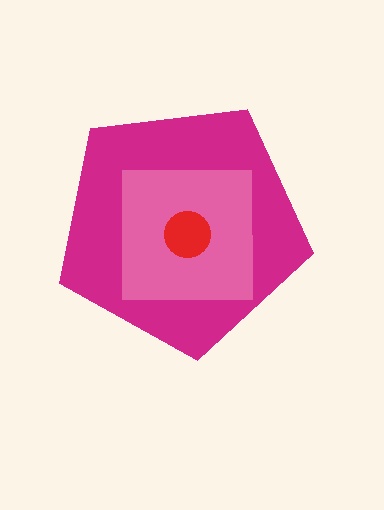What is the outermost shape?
The magenta pentagon.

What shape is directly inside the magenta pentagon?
The pink square.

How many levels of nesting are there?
3.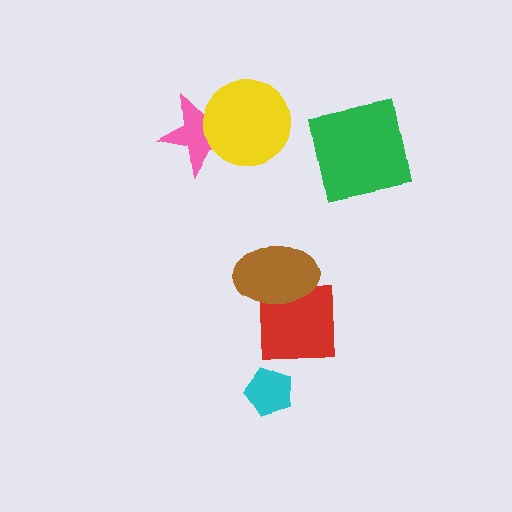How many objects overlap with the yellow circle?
1 object overlaps with the yellow circle.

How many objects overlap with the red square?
1 object overlaps with the red square.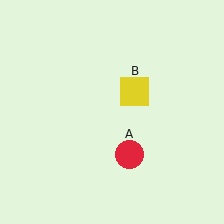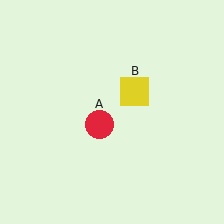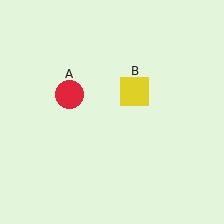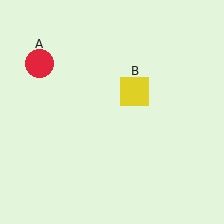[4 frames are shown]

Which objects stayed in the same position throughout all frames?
Yellow square (object B) remained stationary.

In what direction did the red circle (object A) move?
The red circle (object A) moved up and to the left.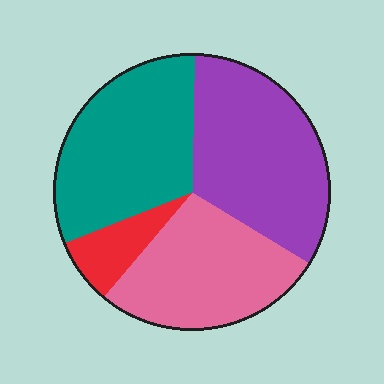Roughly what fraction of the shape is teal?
Teal covers about 30% of the shape.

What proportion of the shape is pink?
Pink covers 27% of the shape.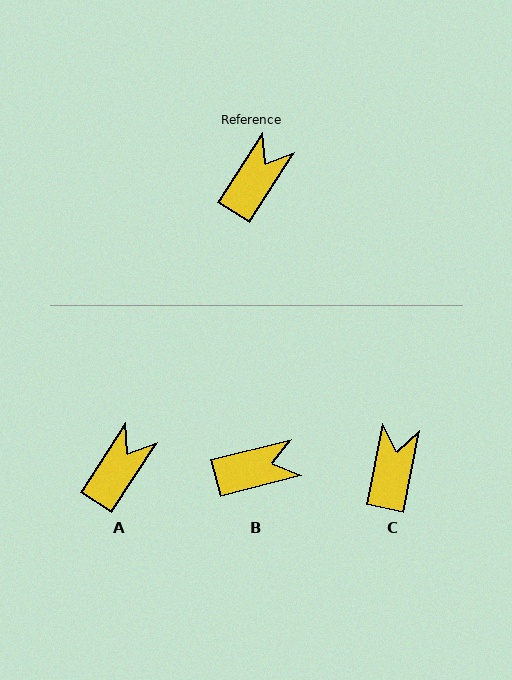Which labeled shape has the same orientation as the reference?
A.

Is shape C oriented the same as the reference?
No, it is off by about 22 degrees.